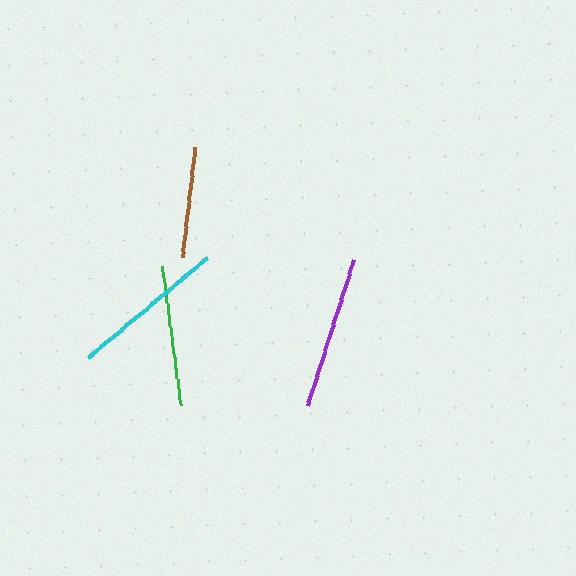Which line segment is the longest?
The cyan line is the longest at approximately 156 pixels.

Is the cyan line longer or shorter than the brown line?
The cyan line is longer than the brown line.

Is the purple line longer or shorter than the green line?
The purple line is longer than the green line.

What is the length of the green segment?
The green segment is approximately 141 pixels long.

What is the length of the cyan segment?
The cyan segment is approximately 156 pixels long.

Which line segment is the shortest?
The brown line is the shortest at approximately 111 pixels.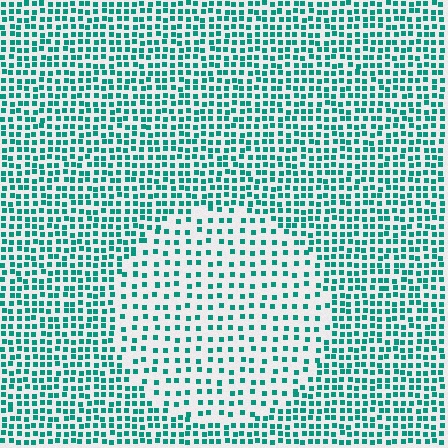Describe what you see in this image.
The image contains small teal elements arranged at two different densities. A circle-shaped region is visible where the elements are less densely packed than the surrounding area.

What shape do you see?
I see a circle.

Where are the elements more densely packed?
The elements are more densely packed outside the circle boundary.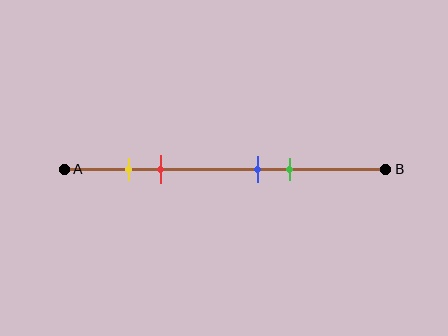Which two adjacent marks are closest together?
The yellow and red marks are the closest adjacent pair.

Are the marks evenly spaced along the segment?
No, the marks are not evenly spaced.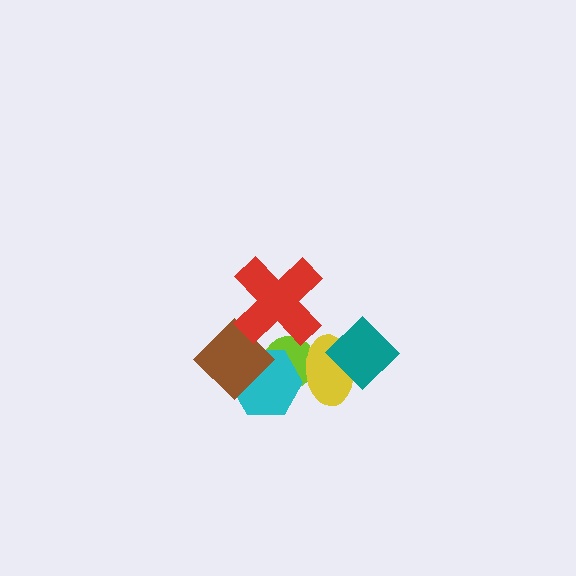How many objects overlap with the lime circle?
4 objects overlap with the lime circle.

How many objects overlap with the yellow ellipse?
3 objects overlap with the yellow ellipse.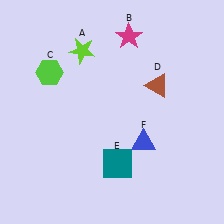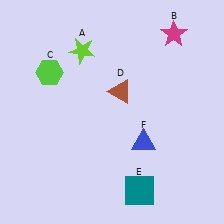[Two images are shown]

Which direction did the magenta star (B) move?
The magenta star (B) moved right.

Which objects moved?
The objects that moved are: the magenta star (B), the brown triangle (D), the teal square (E).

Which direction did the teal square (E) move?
The teal square (E) moved down.